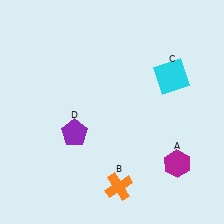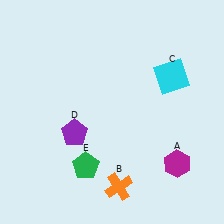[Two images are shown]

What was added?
A green pentagon (E) was added in Image 2.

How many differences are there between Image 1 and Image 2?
There is 1 difference between the two images.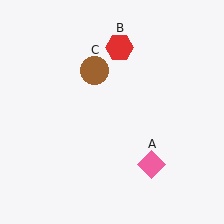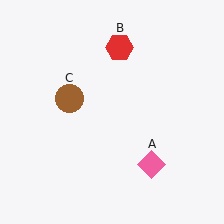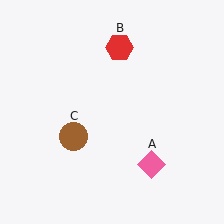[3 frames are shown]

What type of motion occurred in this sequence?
The brown circle (object C) rotated counterclockwise around the center of the scene.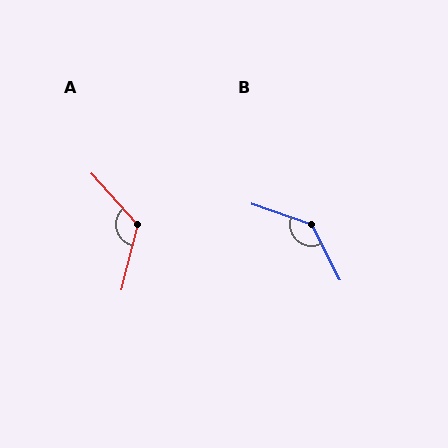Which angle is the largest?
B, at approximately 136 degrees.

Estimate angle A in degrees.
Approximately 124 degrees.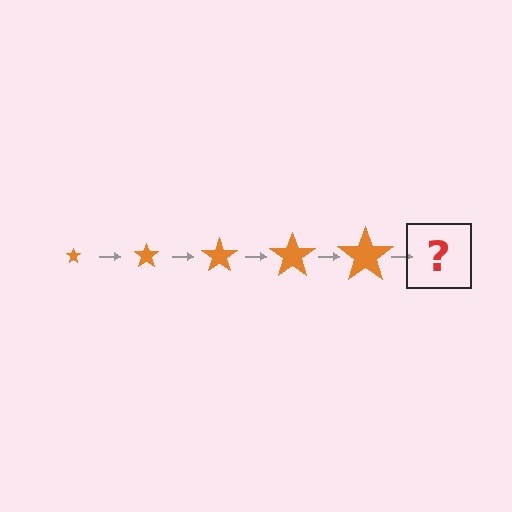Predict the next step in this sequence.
The next step is an orange star, larger than the previous one.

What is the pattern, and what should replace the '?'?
The pattern is that the star gets progressively larger each step. The '?' should be an orange star, larger than the previous one.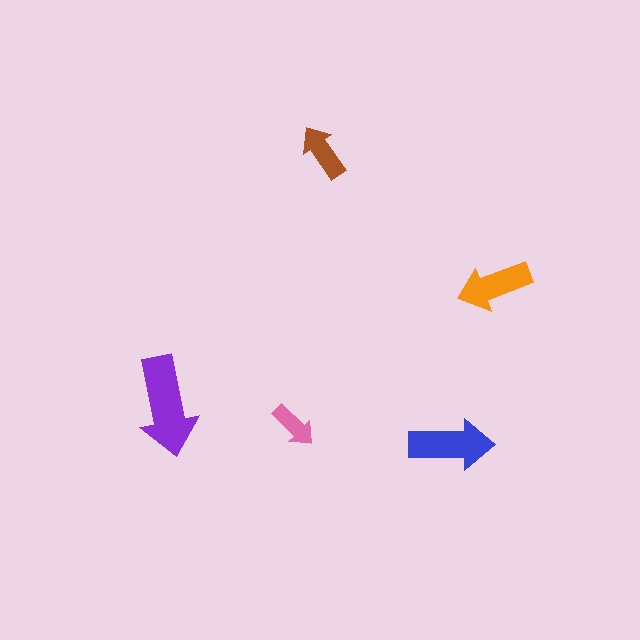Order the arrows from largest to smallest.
the purple one, the blue one, the orange one, the brown one, the pink one.